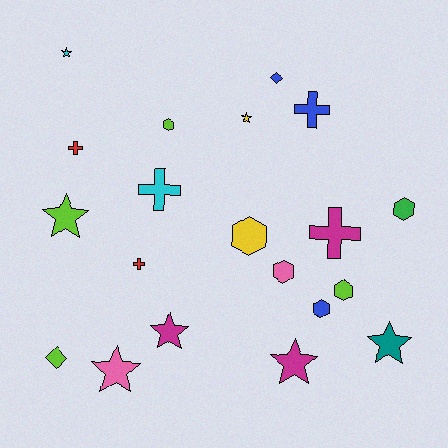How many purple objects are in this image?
There are no purple objects.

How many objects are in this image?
There are 20 objects.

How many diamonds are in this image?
There are 2 diamonds.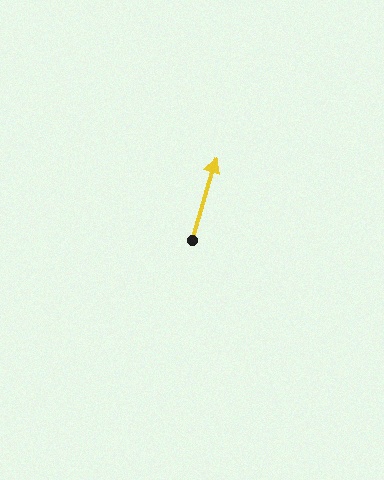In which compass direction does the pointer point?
North.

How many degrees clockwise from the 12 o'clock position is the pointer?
Approximately 16 degrees.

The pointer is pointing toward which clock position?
Roughly 1 o'clock.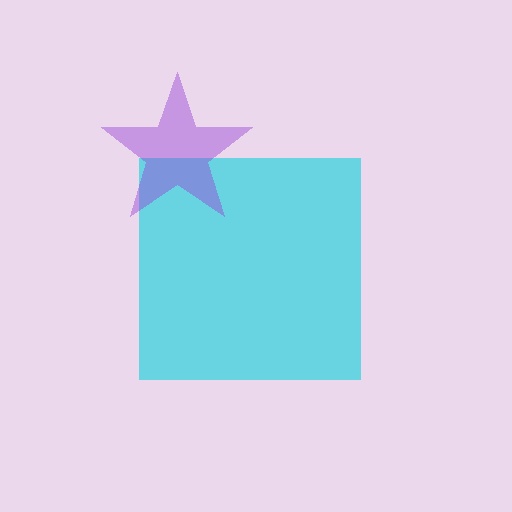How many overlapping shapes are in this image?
There are 2 overlapping shapes in the image.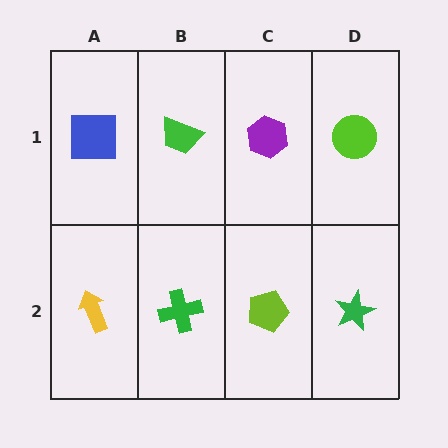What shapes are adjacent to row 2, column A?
A blue square (row 1, column A), a green cross (row 2, column B).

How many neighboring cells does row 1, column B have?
3.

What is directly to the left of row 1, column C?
A green trapezoid.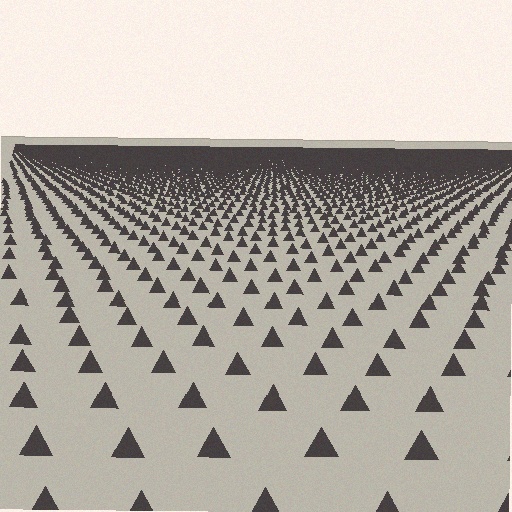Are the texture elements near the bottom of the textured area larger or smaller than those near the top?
Larger. Near the bottom, elements are closer to the viewer and appear at a bigger on-screen size.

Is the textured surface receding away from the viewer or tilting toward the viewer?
The surface is receding away from the viewer. Texture elements get smaller and denser toward the top.